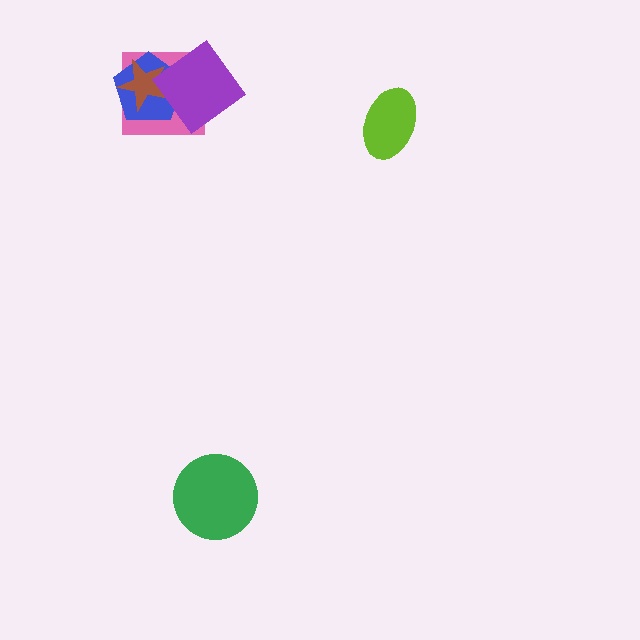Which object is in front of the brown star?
The purple diamond is in front of the brown star.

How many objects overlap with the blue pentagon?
3 objects overlap with the blue pentagon.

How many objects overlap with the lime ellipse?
0 objects overlap with the lime ellipse.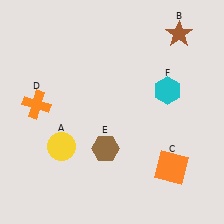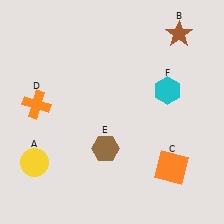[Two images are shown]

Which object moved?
The yellow circle (A) moved left.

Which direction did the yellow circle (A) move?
The yellow circle (A) moved left.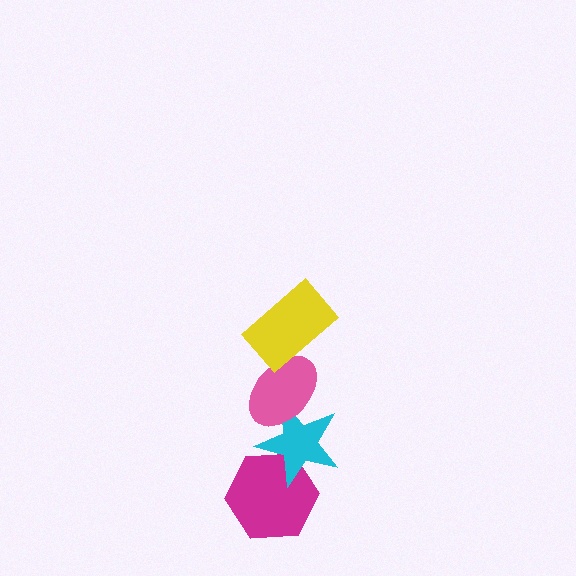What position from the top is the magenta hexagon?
The magenta hexagon is 4th from the top.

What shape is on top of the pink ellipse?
The yellow rectangle is on top of the pink ellipse.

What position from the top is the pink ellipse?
The pink ellipse is 2nd from the top.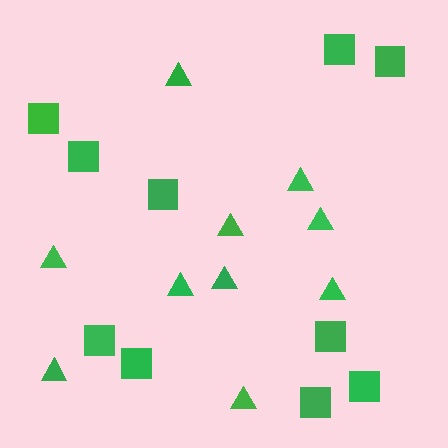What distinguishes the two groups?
There are 2 groups: one group of triangles (10) and one group of squares (10).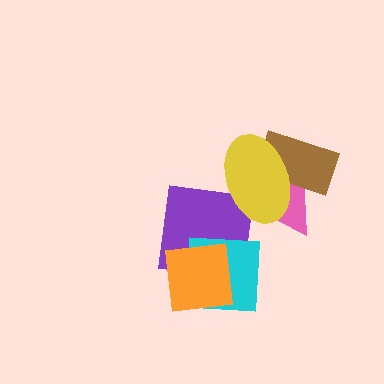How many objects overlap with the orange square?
2 objects overlap with the orange square.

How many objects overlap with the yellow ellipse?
3 objects overlap with the yellow ellipse.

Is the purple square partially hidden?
Yes, it is partially covered by another shape.